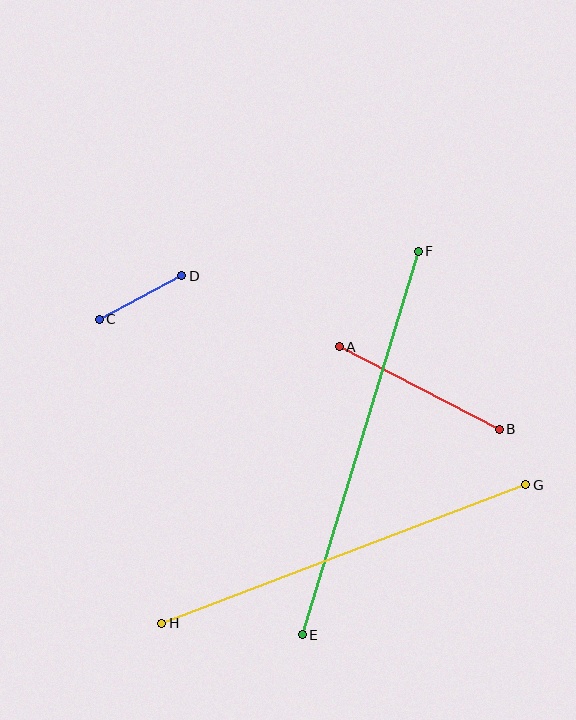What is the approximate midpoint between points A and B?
The midpoint is at approximately (419, 388) pixels.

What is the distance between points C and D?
The distance is approximately 93 pixels.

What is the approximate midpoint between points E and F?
The midpoint is at approximately (360, 443) pixels.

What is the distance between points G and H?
The distance is approximately 389 pixels.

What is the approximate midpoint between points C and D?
The midpoint is at approximately (141, 298) pixels.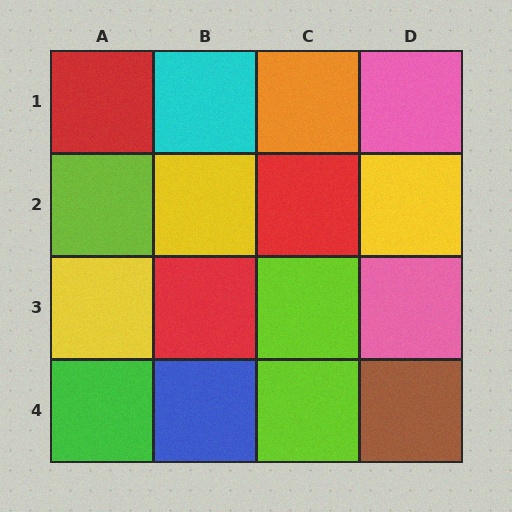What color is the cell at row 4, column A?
Green.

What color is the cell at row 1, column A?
Red.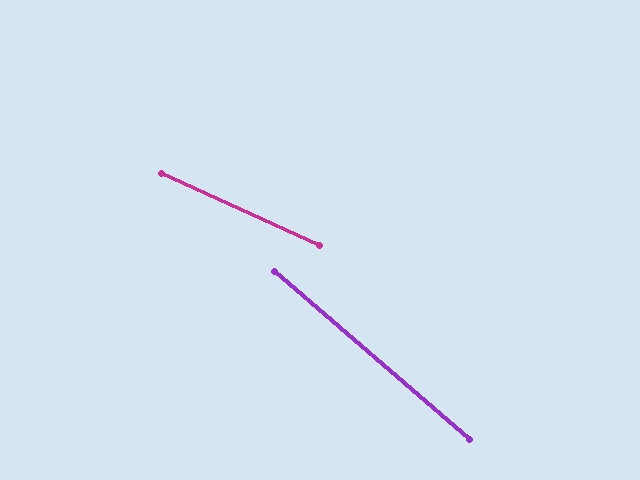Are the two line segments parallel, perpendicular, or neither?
Neither parallel nor perpendicular — they differ by about 16°.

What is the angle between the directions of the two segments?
Approximately 16 degrees.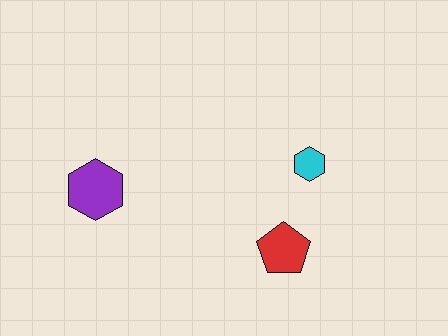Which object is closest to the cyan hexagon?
The red pentagon is closest to the cyan hexagon.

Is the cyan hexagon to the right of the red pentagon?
Yes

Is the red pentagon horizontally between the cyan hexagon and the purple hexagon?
Yes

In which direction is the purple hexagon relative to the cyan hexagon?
The purple hexagon is to the left of the cyan hexagon.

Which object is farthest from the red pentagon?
The purple hexagon is farthest from the red pentagon.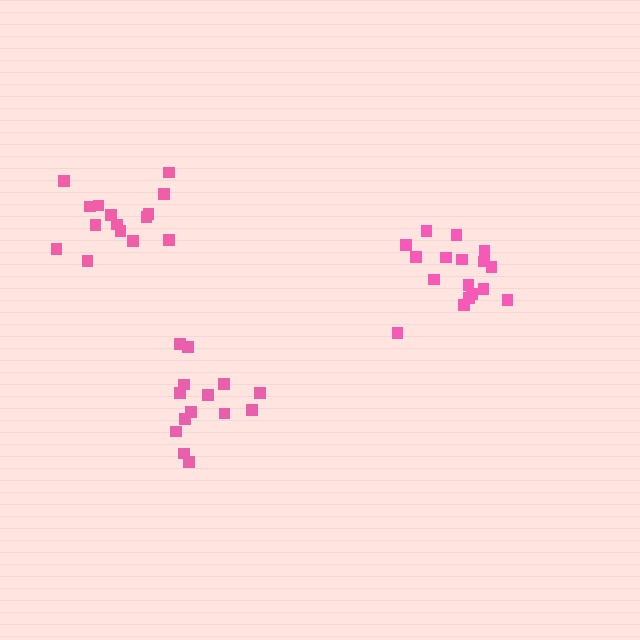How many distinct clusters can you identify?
There are 3 distinct clusters.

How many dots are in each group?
Group 1: 14 dots, Group 2: 17 dots, Group 3: 15 dots (46 total).